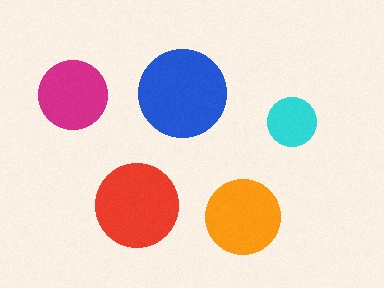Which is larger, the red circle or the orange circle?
The red one.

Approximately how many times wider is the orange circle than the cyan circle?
About 1.5 times wider.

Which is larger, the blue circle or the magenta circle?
The blue one.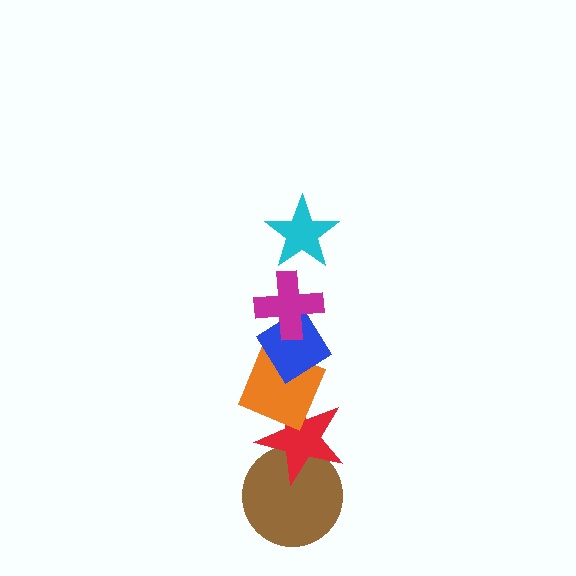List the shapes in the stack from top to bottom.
From top to bottom: the cyan star, the magenta cross, the blue diamond, the orange diamond, the red star, the brown circle.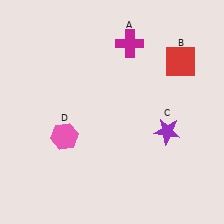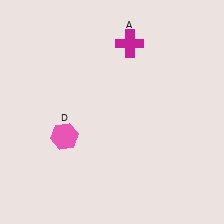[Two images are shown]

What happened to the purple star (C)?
The purple star (C) was removed in Image 2. It was in the bottom-right area of Image 1.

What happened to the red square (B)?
The red square (B) was removed in Image 2. It was in the top-right area of Image 1.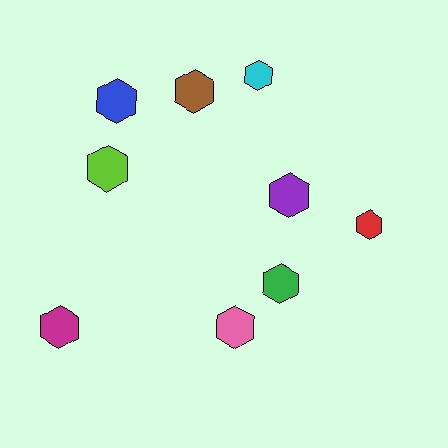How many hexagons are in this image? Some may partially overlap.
There are 9 hexagons.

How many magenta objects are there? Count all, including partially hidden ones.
There is 1 magenta object.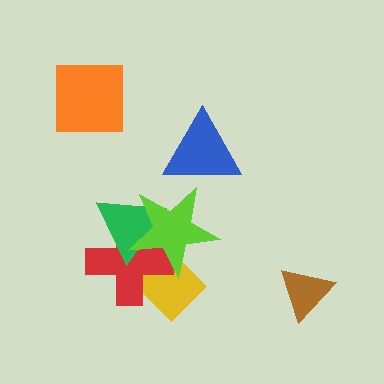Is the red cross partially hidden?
Yes, it is partially covered by another shape.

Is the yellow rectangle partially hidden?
Yes, it is partially covered by another shape.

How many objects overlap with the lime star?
4 objects overlap with the lime star.